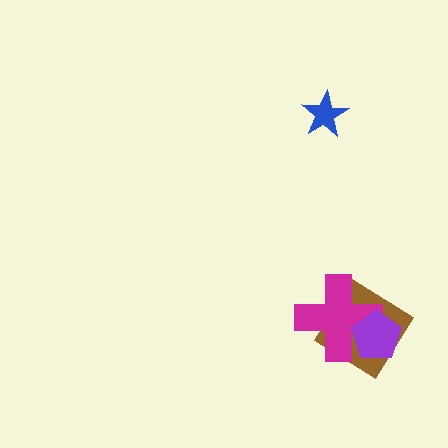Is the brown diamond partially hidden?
Yes, it is partially covered by another shape.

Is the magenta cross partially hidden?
Yes, it is partially covered by another shape.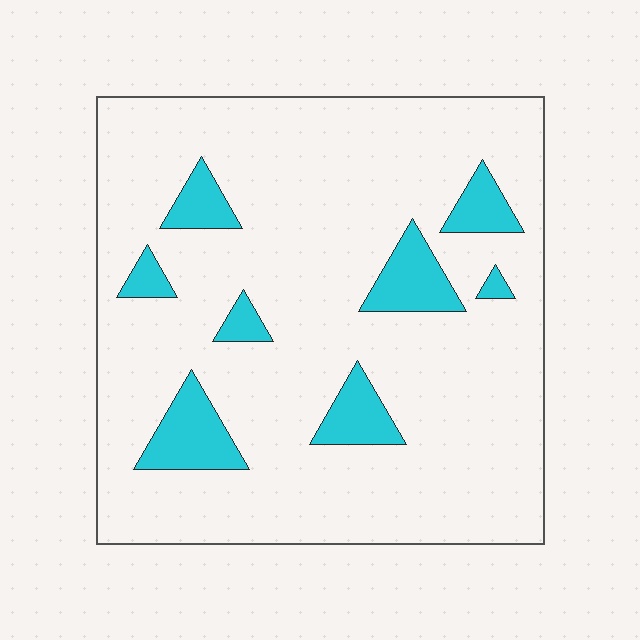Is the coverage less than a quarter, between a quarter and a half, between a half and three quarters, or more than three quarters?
Less than a quarter.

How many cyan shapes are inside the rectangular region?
8.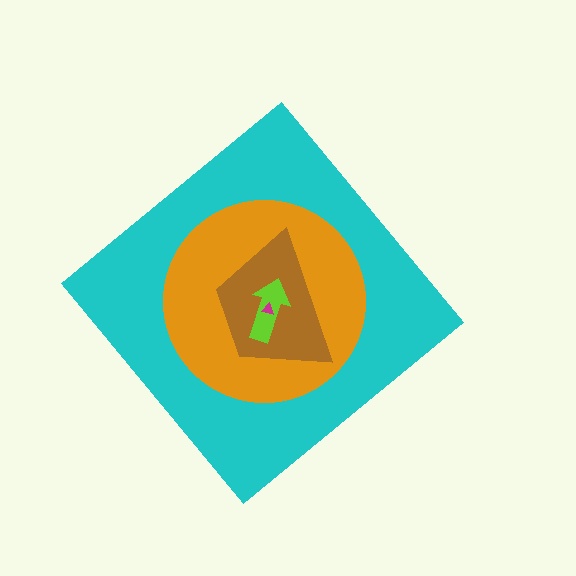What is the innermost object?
The magenta triangle.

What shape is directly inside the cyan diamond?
The orange circle.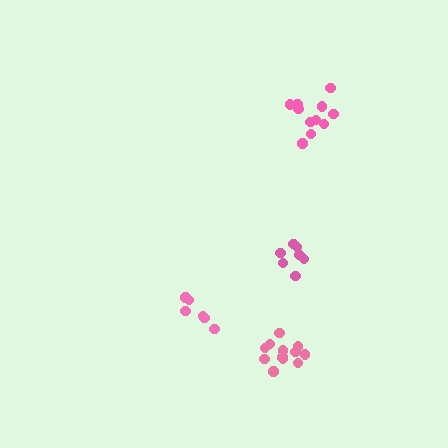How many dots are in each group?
Group 1: 11 dots, Group 2: 7 dots, Group 3: 6 dots, Group 4: 12 dots (36 total).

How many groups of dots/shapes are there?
There are 4 groups.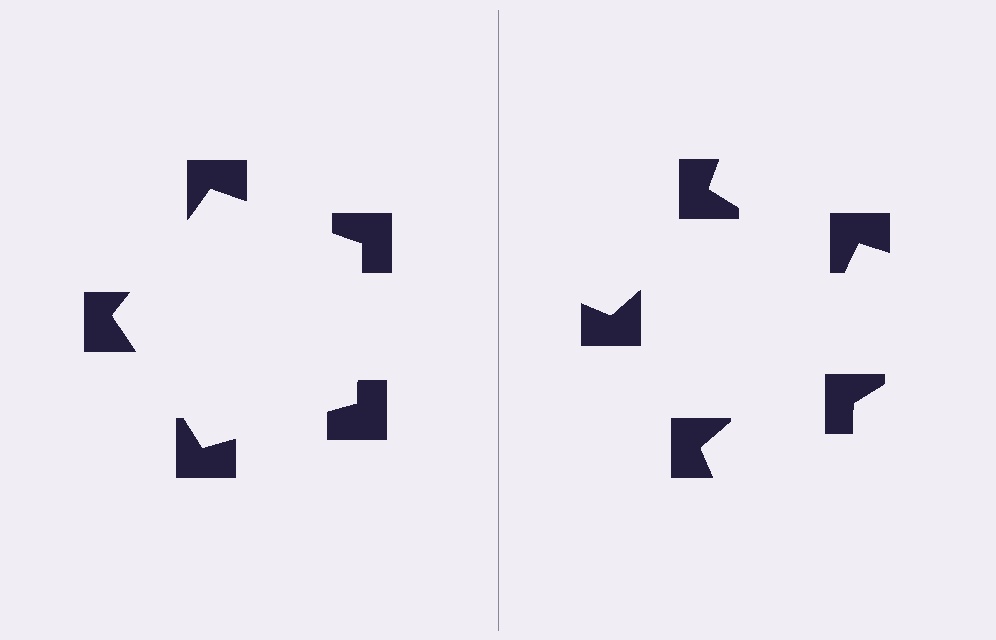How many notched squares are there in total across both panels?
10 — 5 on each side.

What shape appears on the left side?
An illusory pentagon.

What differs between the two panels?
The notched squares are positioned identically on both sides; only the wedge orientations differ. On the left they align to a pentagon; on the right they are misaligned.